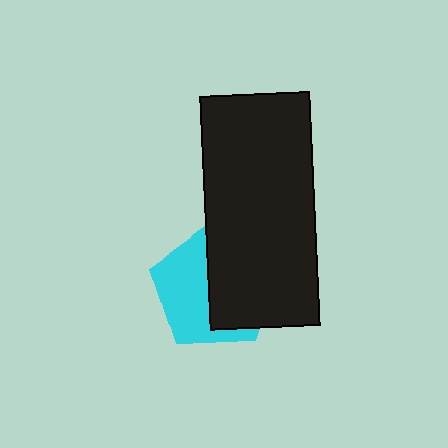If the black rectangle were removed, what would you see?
You would see the complete cyan pentagon.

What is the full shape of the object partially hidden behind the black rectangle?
The partially hidden object is a cyan pentagon.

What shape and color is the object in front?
The object in front is a black rectangle.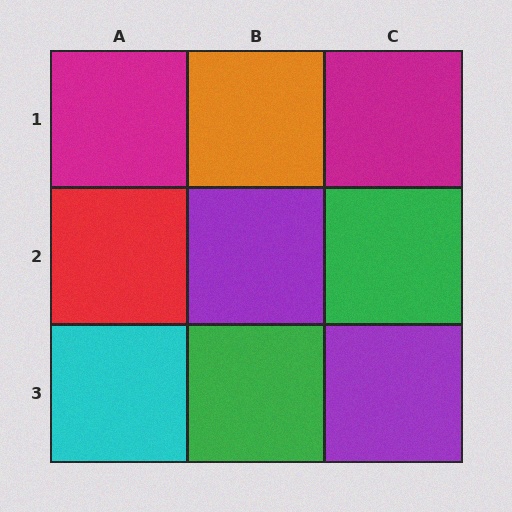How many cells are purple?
2 cells are purple.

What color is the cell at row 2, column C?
Green.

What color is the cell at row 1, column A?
Magenta.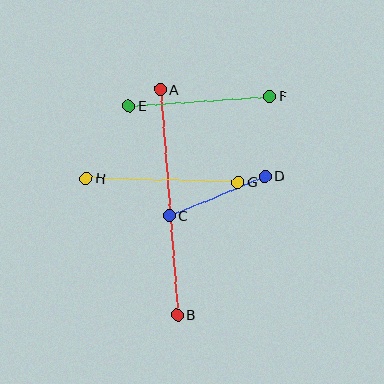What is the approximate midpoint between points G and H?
The midpoint is at approximately (162, 180) pixels.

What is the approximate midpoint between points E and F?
The midpoint is at approximately (199, 101) pixels.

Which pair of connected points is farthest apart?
Points A and B are farthest apart.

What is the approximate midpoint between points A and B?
The midpoint is at approximately (169, 202) pixels.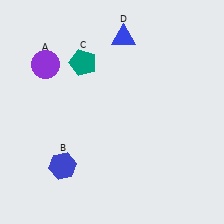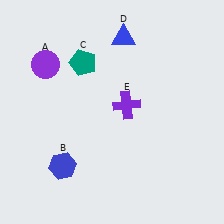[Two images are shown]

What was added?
A purple cross (E) was added in Image 2.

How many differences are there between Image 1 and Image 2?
There is 1 difference between the two images.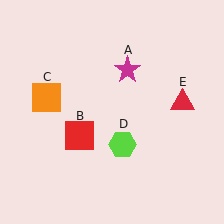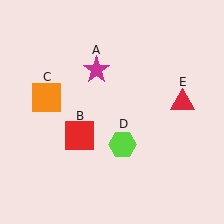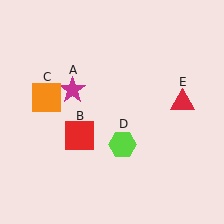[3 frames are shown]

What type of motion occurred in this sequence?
The magenta star (object A) rotated counterclockwise around the center of the scene.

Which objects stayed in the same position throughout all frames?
Red square (object B) and orange square (object C) and lime hexagon (object D) and red triangle (object E) remained stationary.